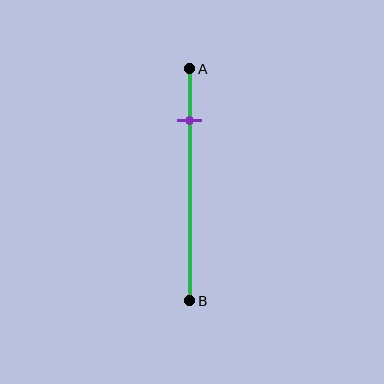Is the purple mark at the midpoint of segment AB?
No, the mark is at about 20% from A, not at the 50% midpoint.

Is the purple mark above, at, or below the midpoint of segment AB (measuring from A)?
The purple mark is above the midpoint of segment AB.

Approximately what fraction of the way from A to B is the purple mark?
The purple mark is approximately 20% of the way from A to B.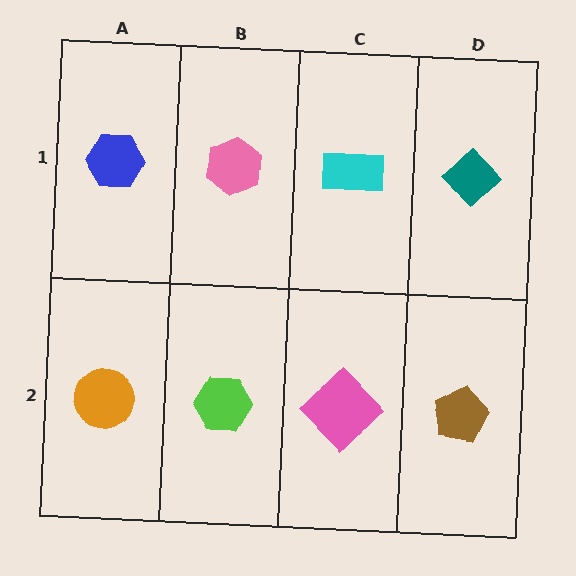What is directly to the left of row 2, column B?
An orange circle.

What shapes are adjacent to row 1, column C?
A pink diamond (row 2, column C), a pink hexagon (row 1, column B), a teal diamond (row 1, column D).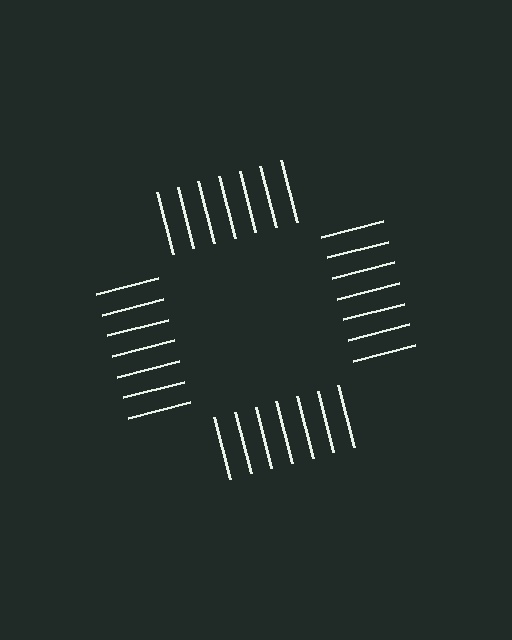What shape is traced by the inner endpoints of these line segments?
An illusory square — the line segments terminate on its edges but no continuous stroke is drawn.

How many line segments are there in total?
28 — 7 along each of the 4 edges.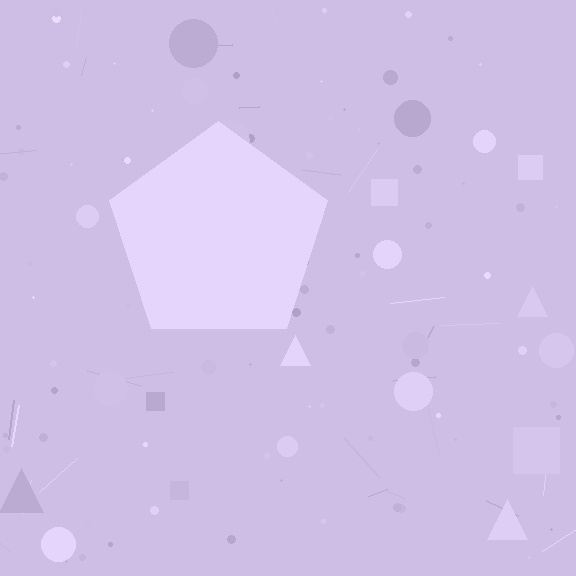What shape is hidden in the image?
A pentagon is hidden in the image.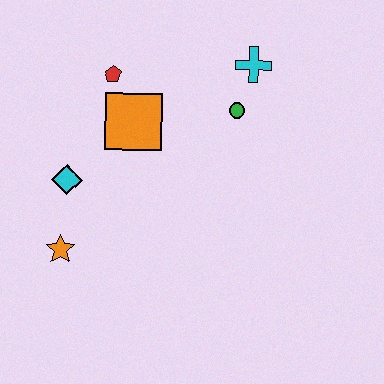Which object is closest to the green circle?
The cyan cross is closest to the green circle.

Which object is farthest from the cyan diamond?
The cyan cross is farthest from the cyan diamond.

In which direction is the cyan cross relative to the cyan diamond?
The cyan cross is to the right of the cyan diamond.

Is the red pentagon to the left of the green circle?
Yes